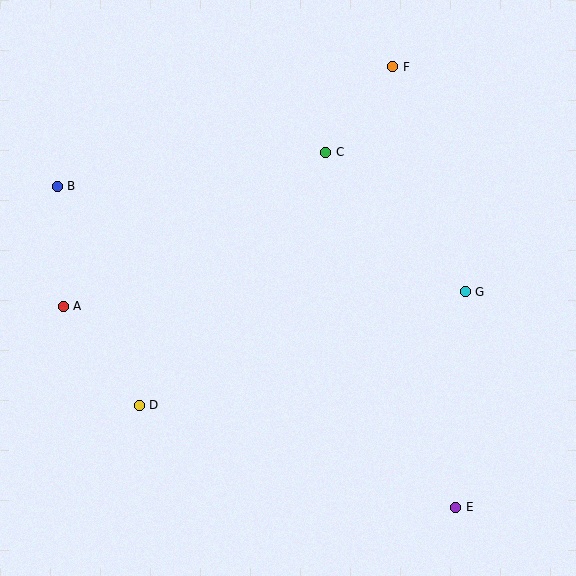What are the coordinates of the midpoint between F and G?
The midpoint between F and G is at (429, 179).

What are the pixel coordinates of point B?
Point B is at (57, 186).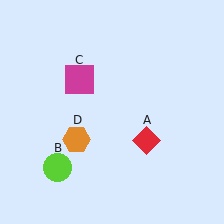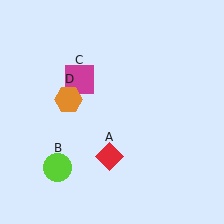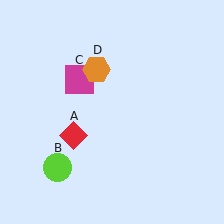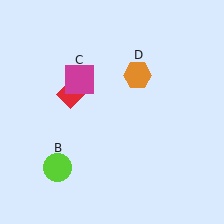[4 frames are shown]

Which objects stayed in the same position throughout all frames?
Lime circle (object B) and magenta square (object C) remained stationary.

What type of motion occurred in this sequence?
The red diamond (object A), orange hexagon (object D) rotated clockwise around the center of the scene.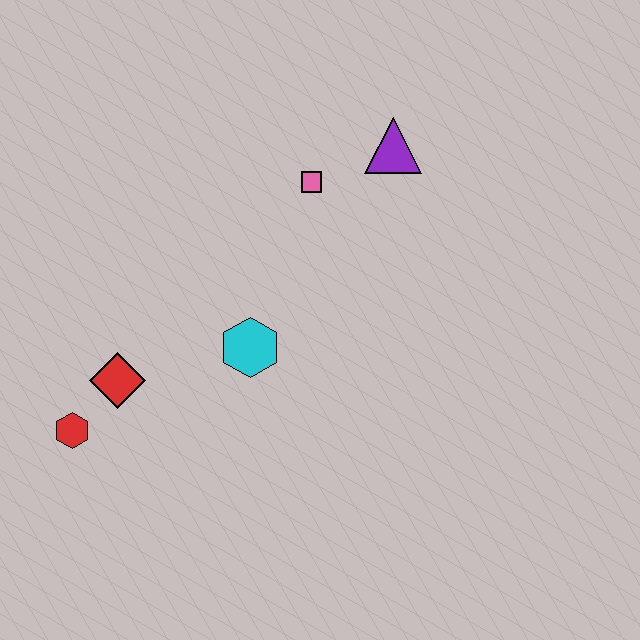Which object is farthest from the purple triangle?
The red hexagon is farthest from the purple triangle.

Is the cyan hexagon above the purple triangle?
No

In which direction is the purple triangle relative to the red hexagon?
The purple triangle is to the right of the red hexagon.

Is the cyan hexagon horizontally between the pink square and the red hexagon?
Yes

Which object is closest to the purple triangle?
The pink square is closest to the purple triangle.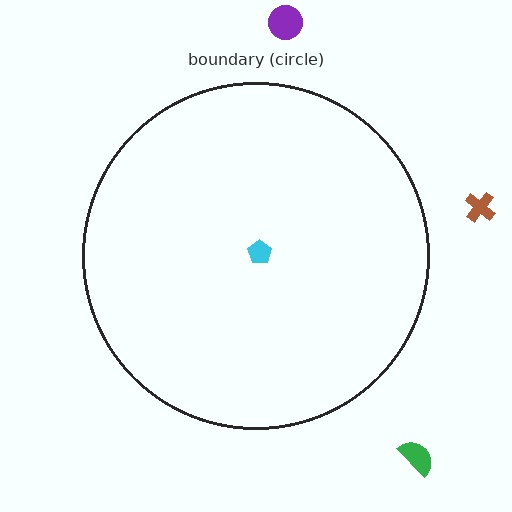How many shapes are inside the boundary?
1 inside, 3 outside.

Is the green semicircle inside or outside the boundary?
Outside.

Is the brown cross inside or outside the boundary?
Outside.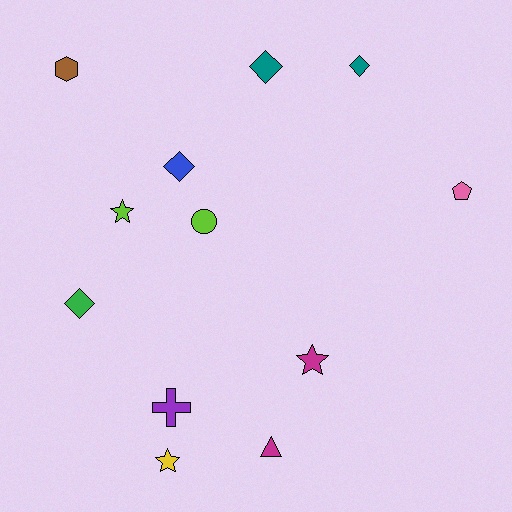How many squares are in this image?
There are no squares.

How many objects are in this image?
There are 12 objects.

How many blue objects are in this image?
There is 1 blue object.